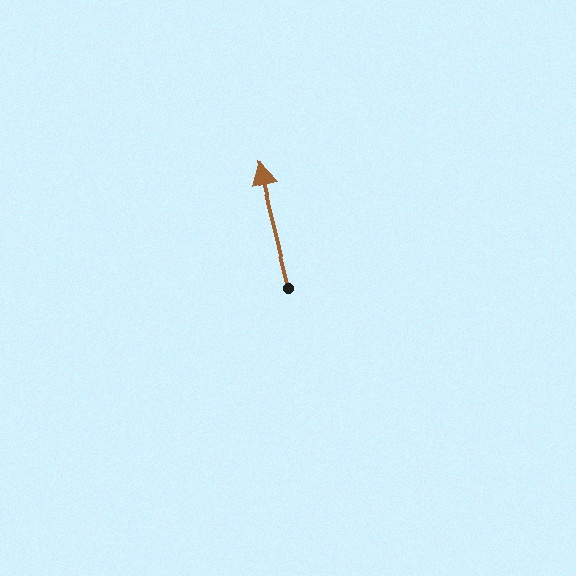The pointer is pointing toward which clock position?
Roughly 12 o'clock.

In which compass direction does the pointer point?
North.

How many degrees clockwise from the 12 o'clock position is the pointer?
Approximately 346 degrees.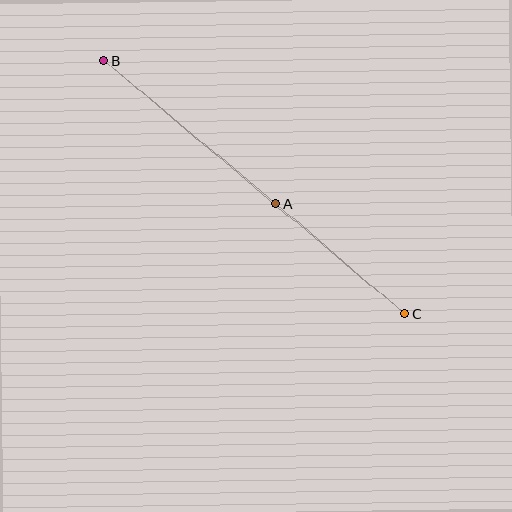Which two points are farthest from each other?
Points B and C are farthest from each other.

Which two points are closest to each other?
Points A and C are closest to each other.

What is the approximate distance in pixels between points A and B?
The distance between A and B is approximately 224 pixels.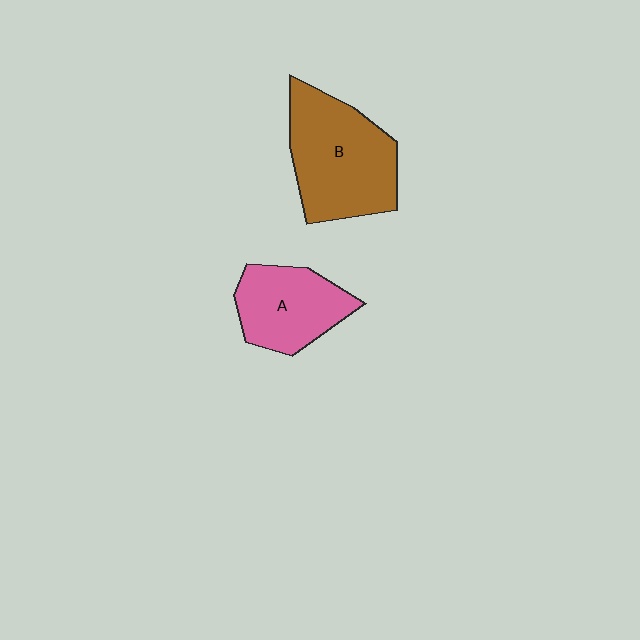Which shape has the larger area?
Shape B (brown).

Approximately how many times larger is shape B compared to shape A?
Approximately 1.5 times.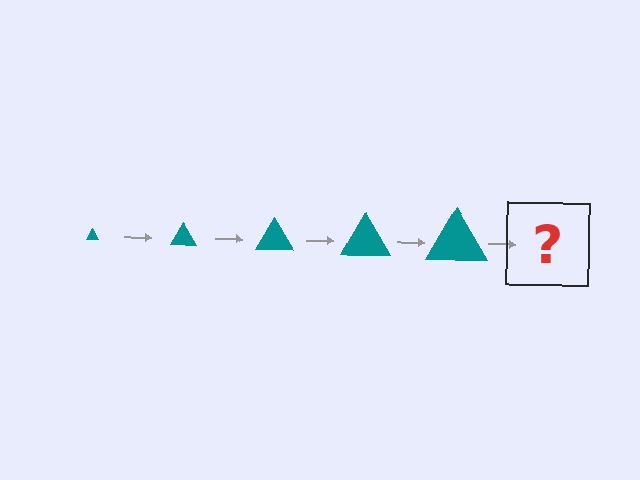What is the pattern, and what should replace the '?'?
The pattern is that the triangle gets progressively larger each step. The '?' should be a teal triangle, larger than the previous one.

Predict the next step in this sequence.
The next step is a teal triangle, larger than the previous one.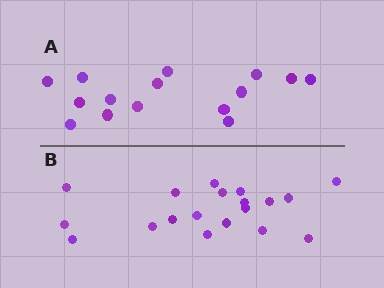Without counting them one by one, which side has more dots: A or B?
Region B (the bottom region) has more dots.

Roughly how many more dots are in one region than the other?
Region B has about 4 more dots than region A.